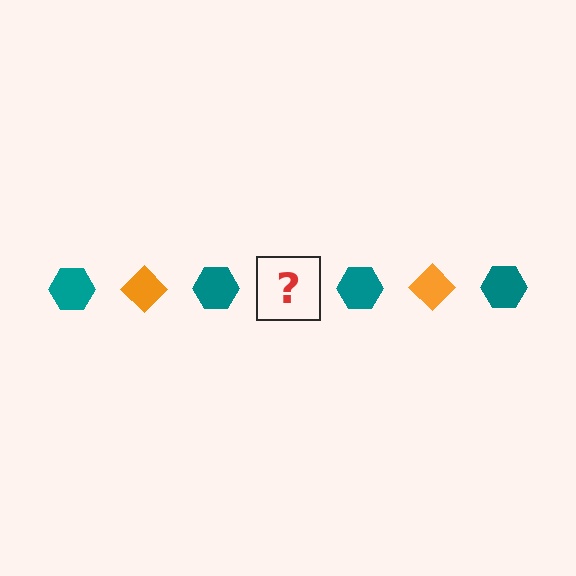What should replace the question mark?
The question mark should be replaced with an orange diamond.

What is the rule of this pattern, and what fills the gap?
The rule is that the pattern alternates between teal hexagon and orange diamond. The gap should be filled with an orange diamond.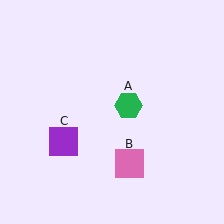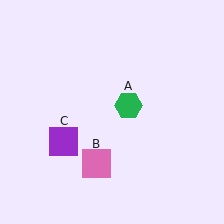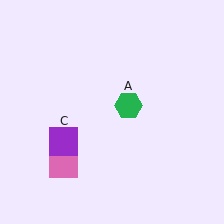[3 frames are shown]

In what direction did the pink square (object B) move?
The pink square (object B) moved left.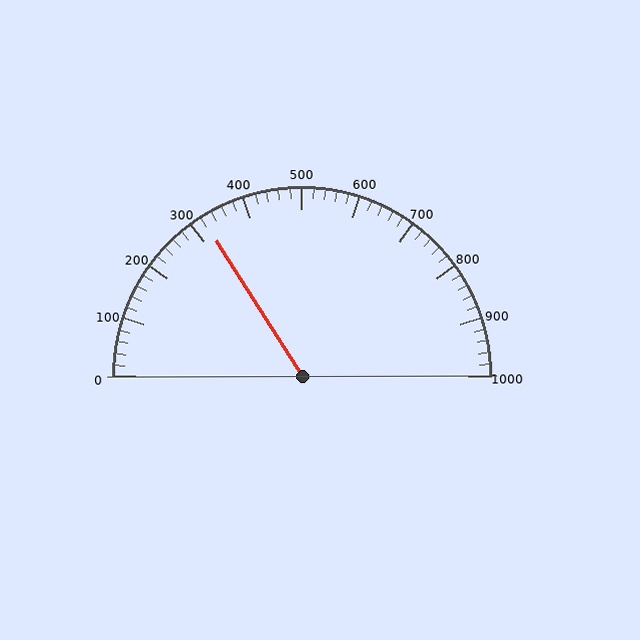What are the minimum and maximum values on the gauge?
The gauge ranges from 0 to 1000.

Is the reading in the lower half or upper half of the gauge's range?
The reading is in the lower half of the range (0 to 1000).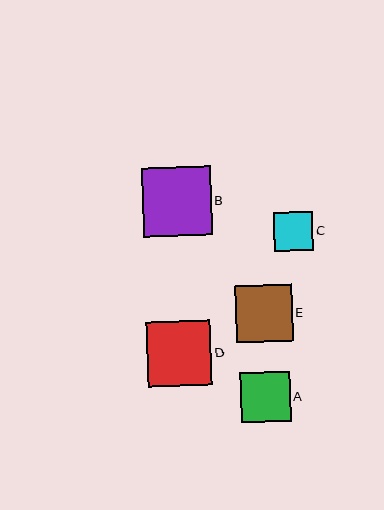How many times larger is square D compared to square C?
Square D is approximately 1.6 times the size of square C.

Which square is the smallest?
Square C is the smallest with a size of approximately 39 pixels.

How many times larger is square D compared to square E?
Square D is approximately 1.1 times the size of square E.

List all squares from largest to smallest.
From largest to smallest: B, D, E, A, C.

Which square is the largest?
Square B is the largest with a size of approximately 69 pixels.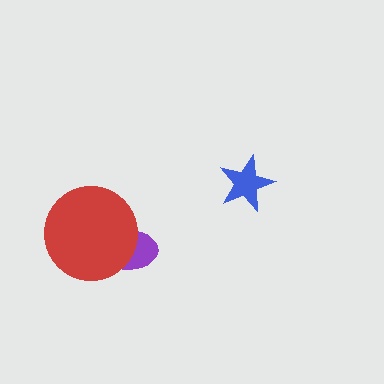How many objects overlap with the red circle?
1 object overlaps with the red circle.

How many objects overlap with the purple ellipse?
1 object overlaps with the purple ellipse.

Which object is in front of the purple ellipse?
The red circle is in front of the purple ellipse.